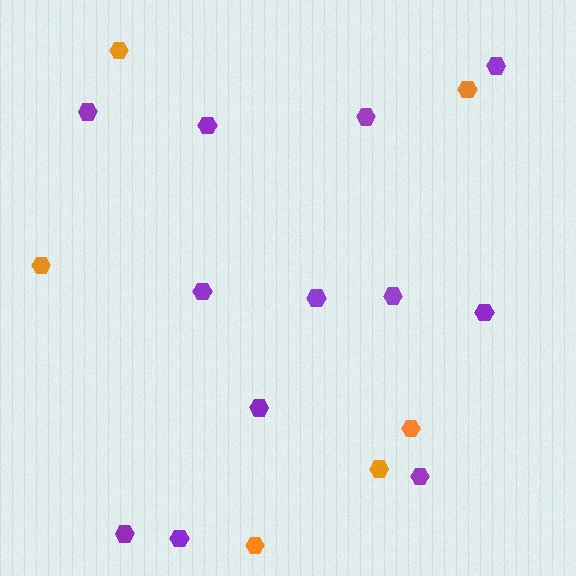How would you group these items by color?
There are 2 groups: one group of purple hexagons (12) and one group of orange hexagons (6).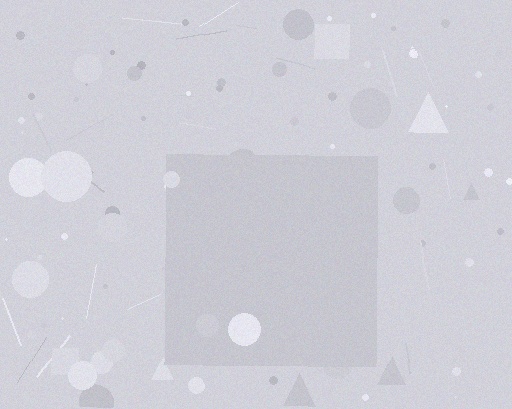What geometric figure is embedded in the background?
A square is embedded in the background.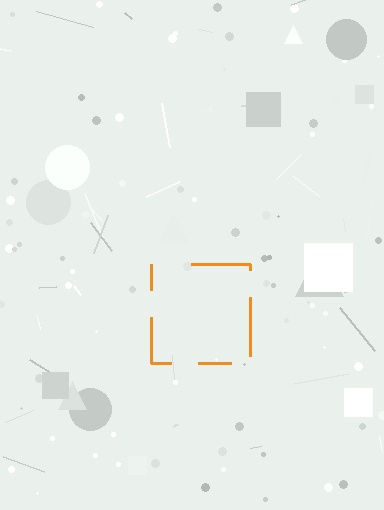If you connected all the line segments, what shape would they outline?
They would outline a square.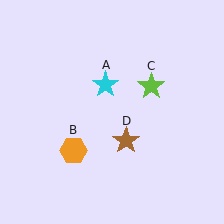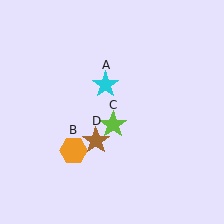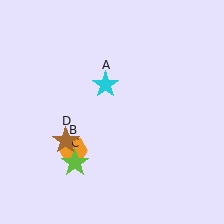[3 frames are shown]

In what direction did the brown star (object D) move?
The brown star (object D) moved left.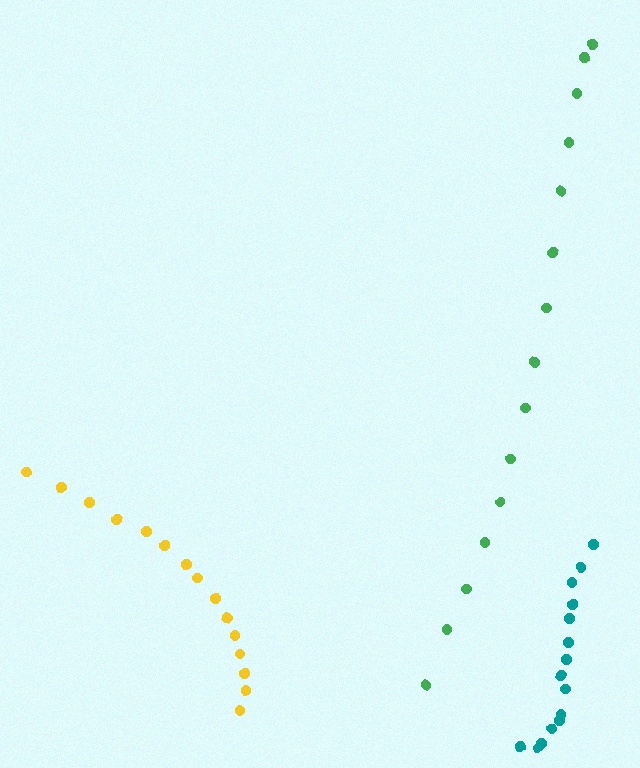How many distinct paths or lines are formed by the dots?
There are 3 distinct paths.